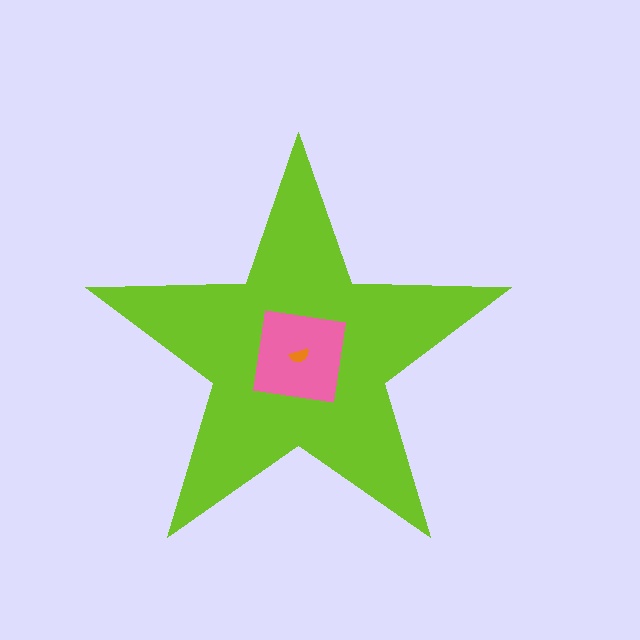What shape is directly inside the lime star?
The pink square.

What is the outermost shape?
The lime star.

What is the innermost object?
The orange semicircle.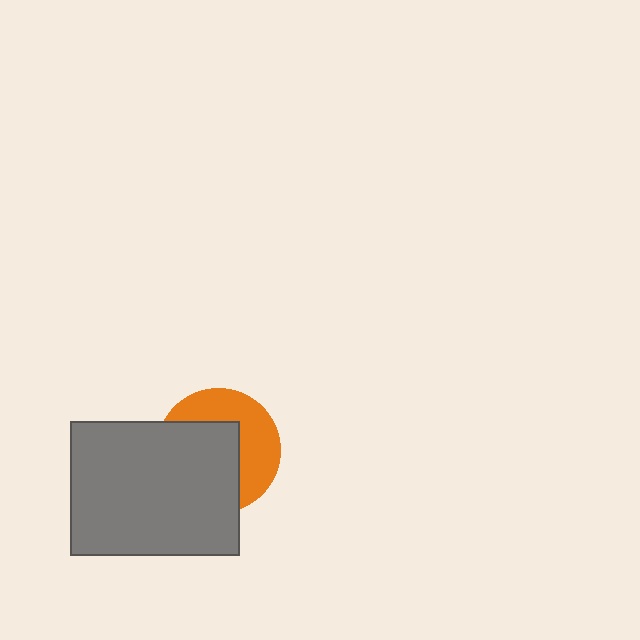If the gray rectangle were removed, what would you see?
You would see the complete orange circle.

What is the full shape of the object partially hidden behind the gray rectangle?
The partially hidden object is an orange circle.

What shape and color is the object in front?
The object in front is a gray rectangle.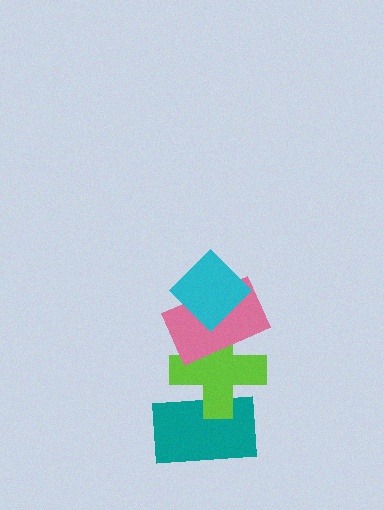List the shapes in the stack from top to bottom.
From top to bottom: the cyan diamond, the pink rectangle, the lime cross, the teal rectangle.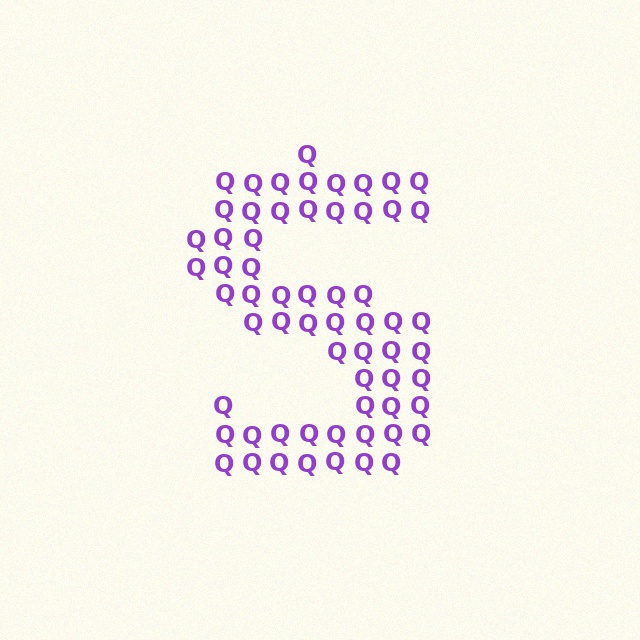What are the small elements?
The small elements are letter Q's.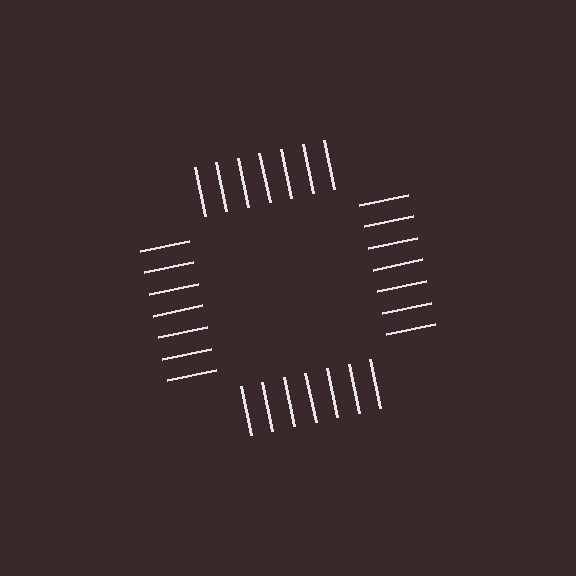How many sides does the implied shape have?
4 sides — the line-ends trace a square.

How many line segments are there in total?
28 — 7 along each of the 4 edges.